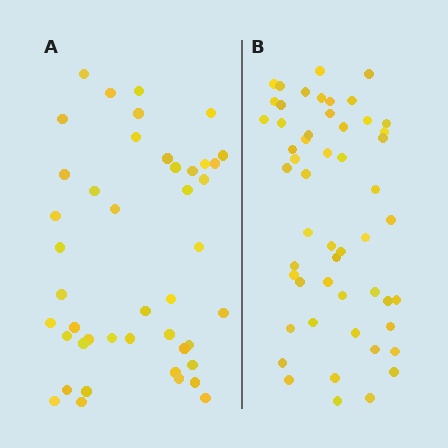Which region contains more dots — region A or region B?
Region B (the right region) has more dots.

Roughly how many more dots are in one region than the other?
Region B has roughly 8 or so more dots than region A.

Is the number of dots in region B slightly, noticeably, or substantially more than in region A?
Region B has only slightly more — the two regions are fairly close. The ratio is roughly 1.2 to 1.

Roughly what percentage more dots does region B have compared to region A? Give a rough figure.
About 20% more.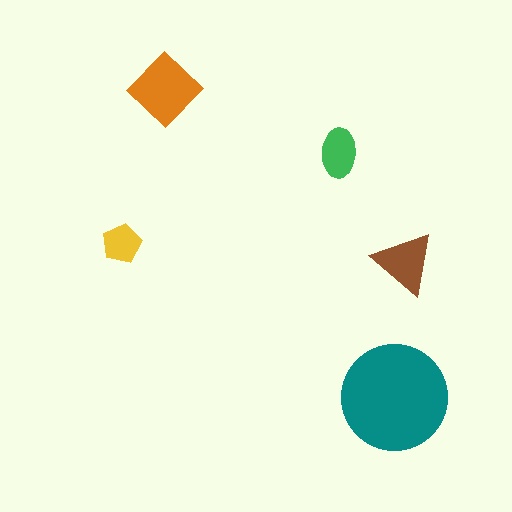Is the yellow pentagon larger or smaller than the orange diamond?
Smaller.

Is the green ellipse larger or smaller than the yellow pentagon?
Larger.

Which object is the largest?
The teal circle.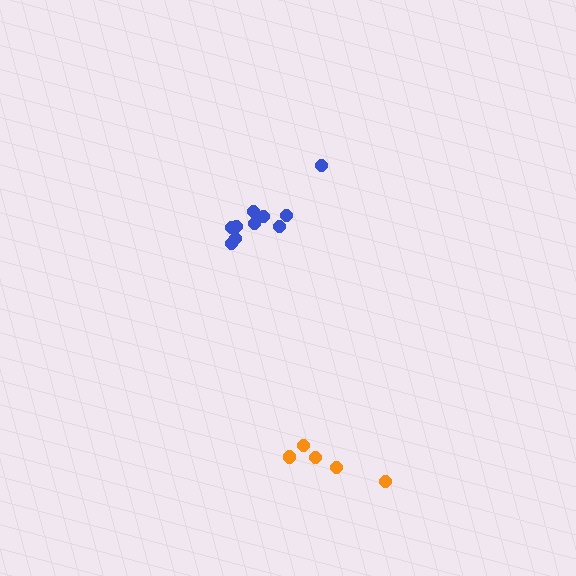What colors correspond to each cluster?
The clusters are colored: orange, blue.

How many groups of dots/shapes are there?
There are 2 groups.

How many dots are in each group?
Group 1: 5 dots, Group 2: 10 dots (15 total).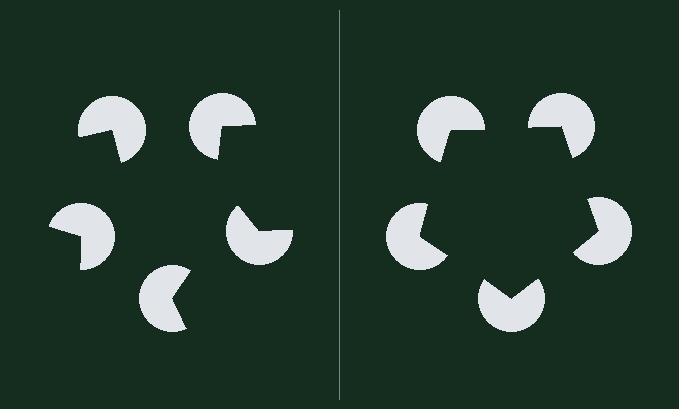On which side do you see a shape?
An illusory pentagon appears on the right side. On the left side the wedge cuts are rotated, so no coherent shape forms.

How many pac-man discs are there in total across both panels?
10 — 5 on each side.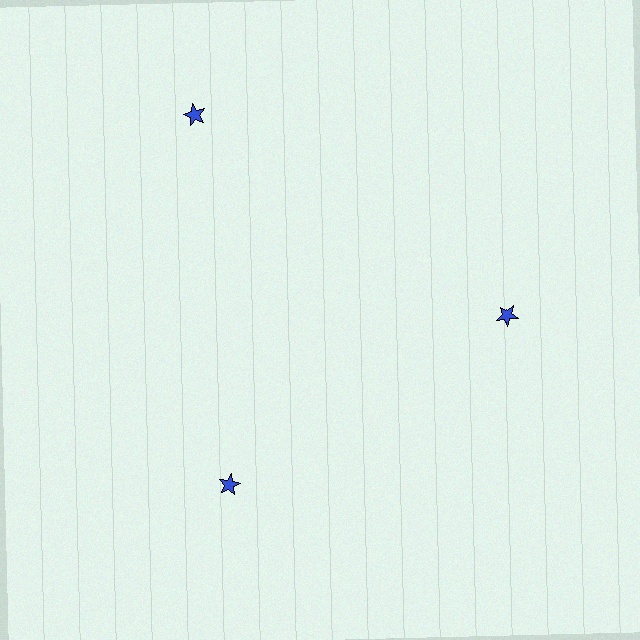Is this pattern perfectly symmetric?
No. The 3 blue stars are arranged in a ring, but one element near the 11 o'clock position is pushed outward from the center, breaking the 3-fold rotational symmetry.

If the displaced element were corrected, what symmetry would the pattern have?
It would have 3-fold rotational symmetry — the pattern would map onto itself every 120 degrees.